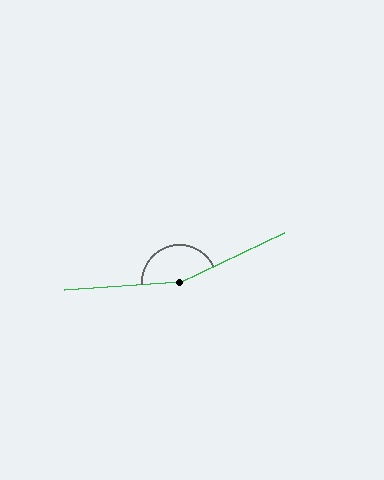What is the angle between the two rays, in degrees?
Approximately 158 degrees.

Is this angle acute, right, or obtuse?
It is obtuse.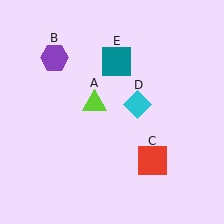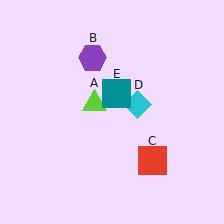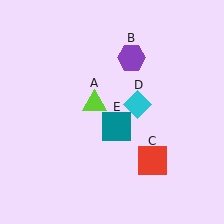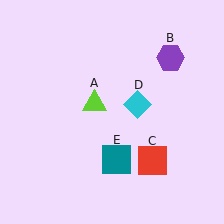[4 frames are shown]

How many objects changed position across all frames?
2 objects changed position: purple hexagon (object B), teal square (object E).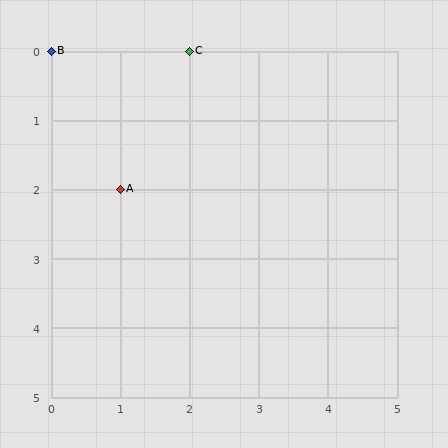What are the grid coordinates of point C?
Point C is at grid coordinates (2, 0).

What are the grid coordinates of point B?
Point B is at grid coordinates (0, 0).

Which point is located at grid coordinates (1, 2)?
Point A is at (1, 2).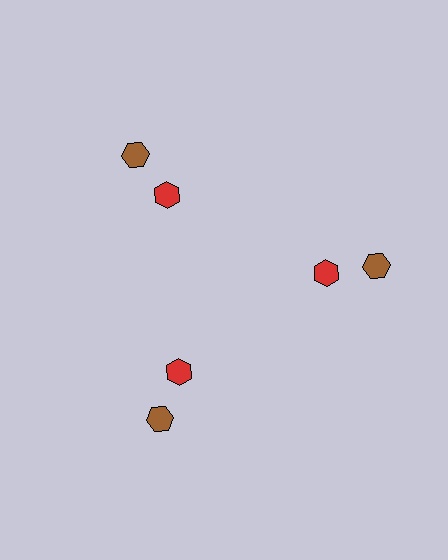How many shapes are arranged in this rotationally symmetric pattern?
There are 6 shapes, arranged in 3 groups of 2.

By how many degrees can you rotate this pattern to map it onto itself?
The pattern maps onto itself every 120 degrees of rotation.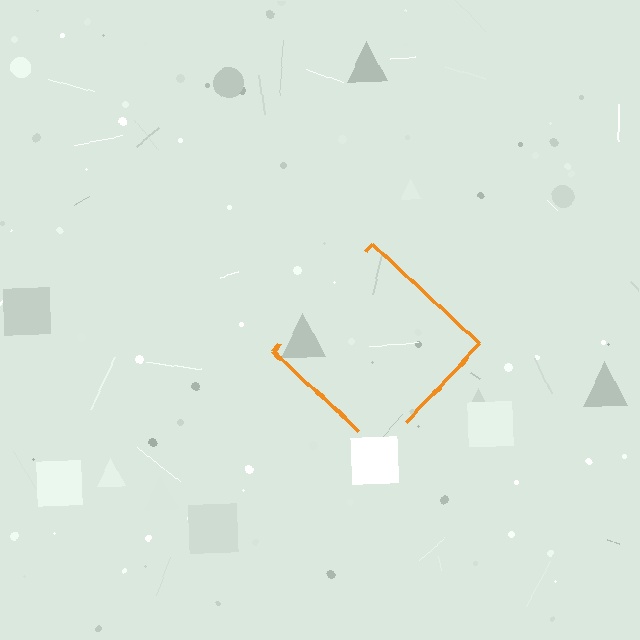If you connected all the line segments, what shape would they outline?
They would outline a diamond.